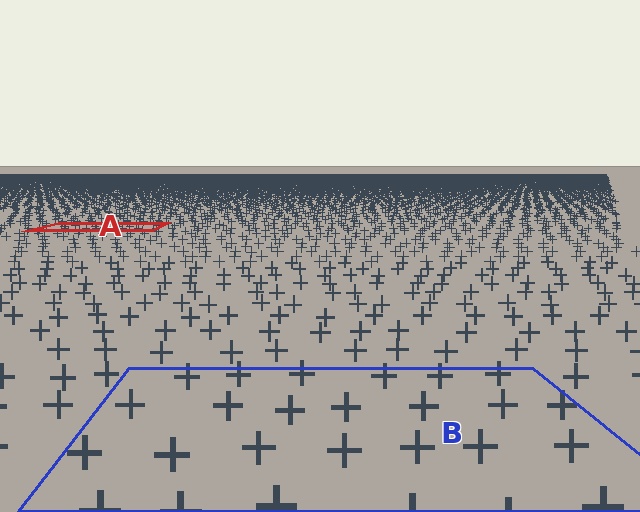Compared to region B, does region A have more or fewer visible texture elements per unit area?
Region A has more texture elements per unit area — they are packed more densely because it is farther away.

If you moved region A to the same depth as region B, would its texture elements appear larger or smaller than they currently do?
They would appear larger. At a closer depth, the same texture elements are projected at a bigger on-screen size.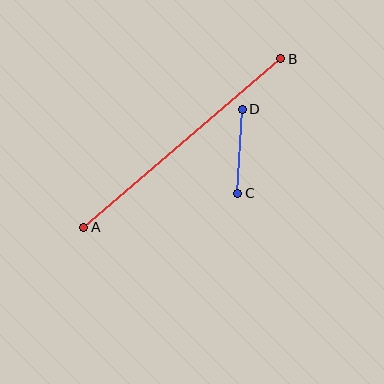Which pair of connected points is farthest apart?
Points A and B are farthest apart.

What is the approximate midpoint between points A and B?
The midpoint is at approximately (182, 143) pixels.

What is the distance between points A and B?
The distance is approximately 259 pixels.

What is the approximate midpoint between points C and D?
The midpoint is at approximately (240, 151) pixels.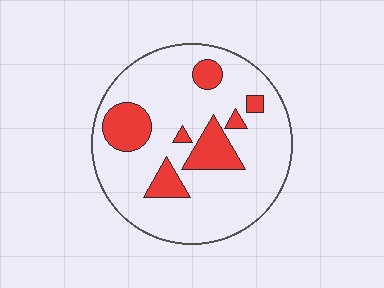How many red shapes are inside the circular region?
7.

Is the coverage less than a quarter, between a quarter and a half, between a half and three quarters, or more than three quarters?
Less than a quarter.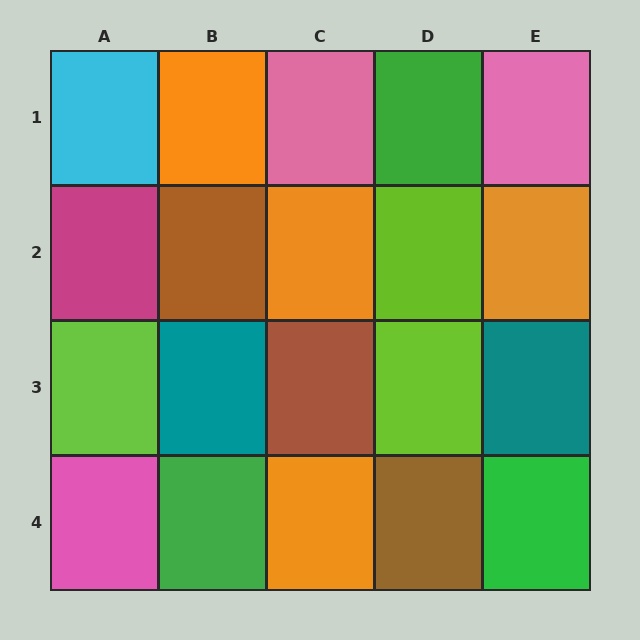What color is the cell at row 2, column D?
Lime.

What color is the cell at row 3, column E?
Teal.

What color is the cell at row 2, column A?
Magenta.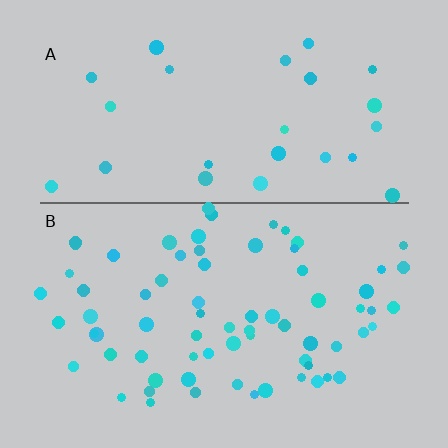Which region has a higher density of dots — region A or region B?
B (the bottom).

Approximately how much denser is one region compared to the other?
Approximately 2.7× — region B over region A.